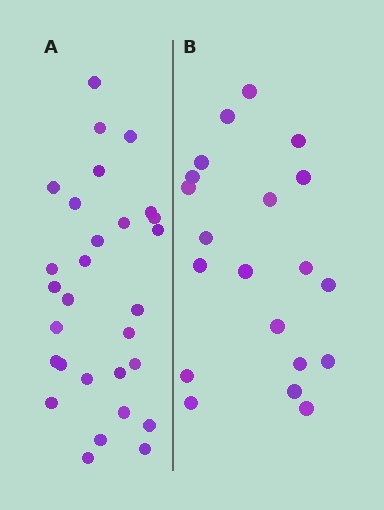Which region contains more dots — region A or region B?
Region A (the left region) has more dots.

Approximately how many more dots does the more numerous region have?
Region A has roughly 8 or so more dots than region B.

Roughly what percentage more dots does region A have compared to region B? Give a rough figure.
About 45% more.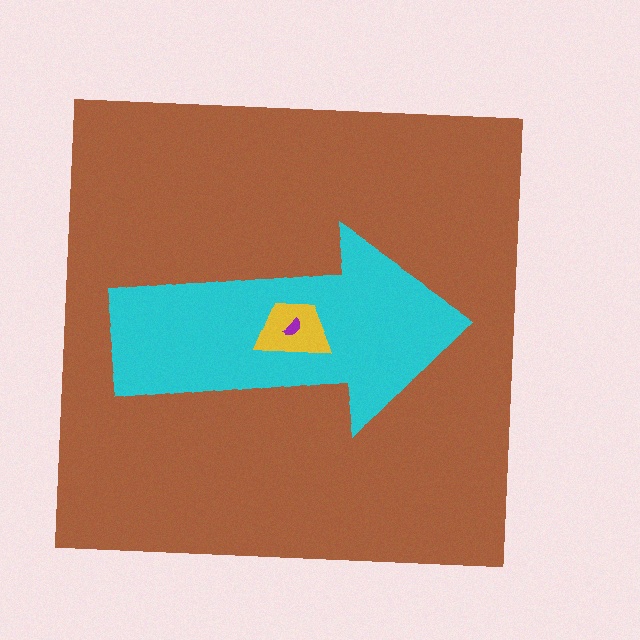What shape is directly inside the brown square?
The cyan arrow.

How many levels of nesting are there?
4.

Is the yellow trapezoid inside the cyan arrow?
Yes.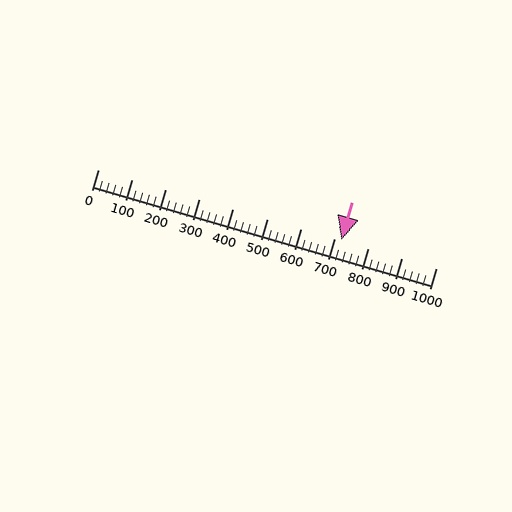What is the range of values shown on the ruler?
The ruler shows values from 0 to 1000.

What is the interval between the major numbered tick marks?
The major tick marks are spaced 100 units apart.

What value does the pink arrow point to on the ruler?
The pink arrow points to approximately 720.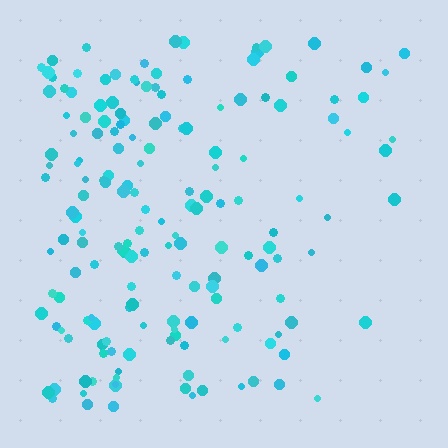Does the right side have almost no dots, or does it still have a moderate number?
Still a moderate number, just noticeably fewer than the left.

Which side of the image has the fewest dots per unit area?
The right.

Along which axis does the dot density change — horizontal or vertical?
Horizontal.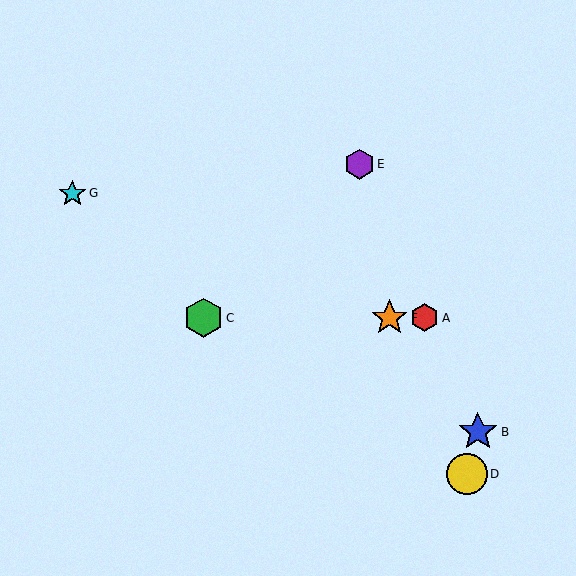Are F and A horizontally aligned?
Yes, both are at y≈318.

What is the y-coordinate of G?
Object G is at y≈193.